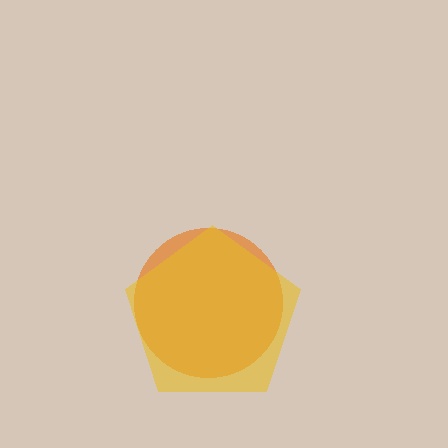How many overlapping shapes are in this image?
There are 2 overlapping shapes in the image.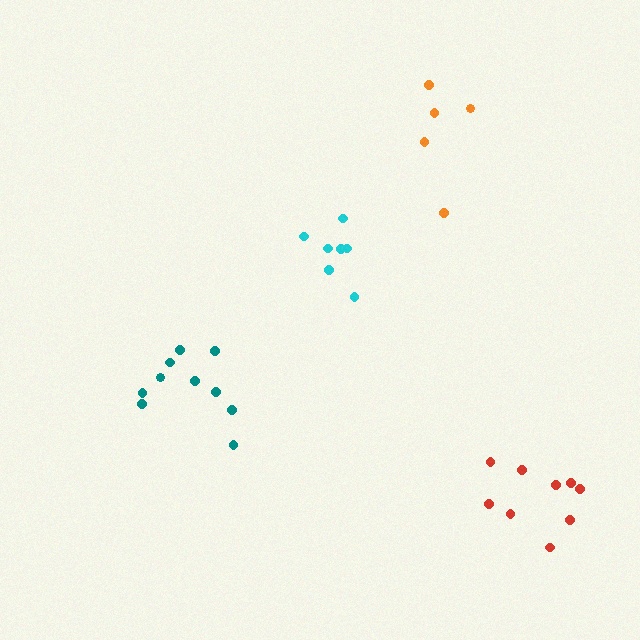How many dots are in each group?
Group 1: 9 dots, Group 2: 7 dots, Group 3: 10 dots, Group 4: 5 dots (31 total).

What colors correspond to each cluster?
The clusters are colored: red, cyan, teal, orange.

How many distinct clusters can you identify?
There are 4 distinct clusters.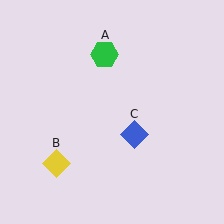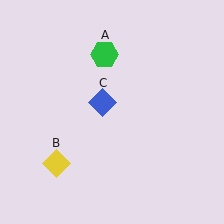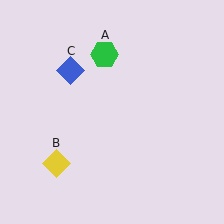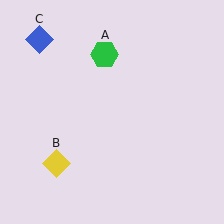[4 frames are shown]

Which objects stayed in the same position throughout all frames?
Green hexagon (object A) and yellow diamond (object B) remained stationary.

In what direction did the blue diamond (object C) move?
The blue diamond (object C) moved up and to the left.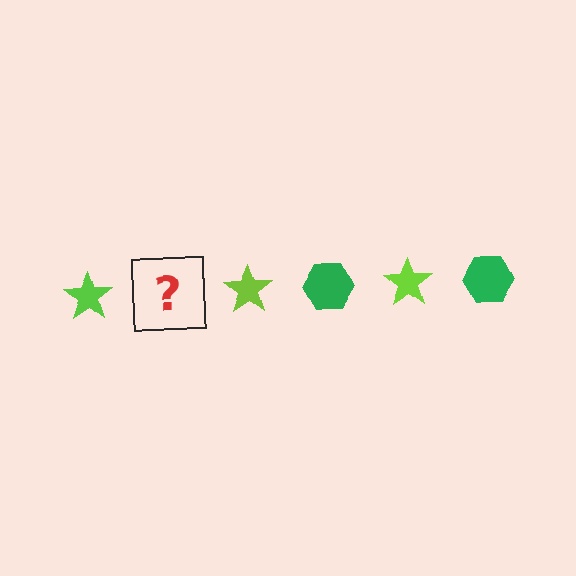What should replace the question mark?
The question mark should be replaced with a green hexagon.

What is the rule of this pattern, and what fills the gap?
The rule is that the pattern alternates between lime star and green hexagon. The gap should be filled with a green hexagon.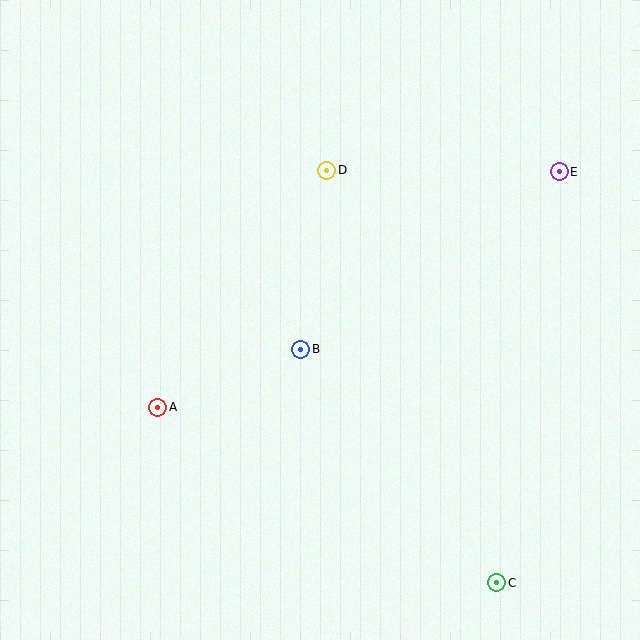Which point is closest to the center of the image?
Point B at (301, 349) is closest to the center.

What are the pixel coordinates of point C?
Point C is at (497, 583).